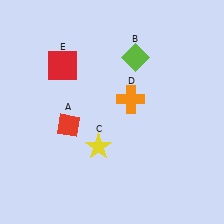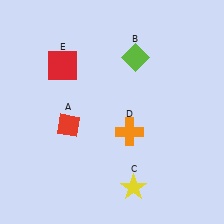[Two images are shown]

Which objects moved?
The objects that moved are: the yellow star (C), the orange cross (D).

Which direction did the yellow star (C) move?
The yellow star (C) moved down.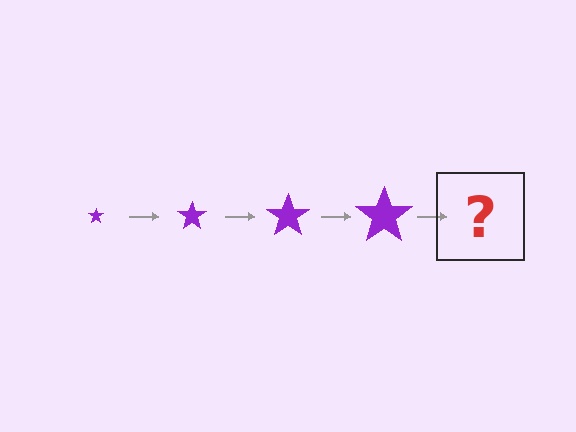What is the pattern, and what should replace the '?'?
The pattern is that the star gets progressively larger each step. The '?' should be a purple star, larger than the previous one.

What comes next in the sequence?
The next element should be a purple star, larger than the previous one.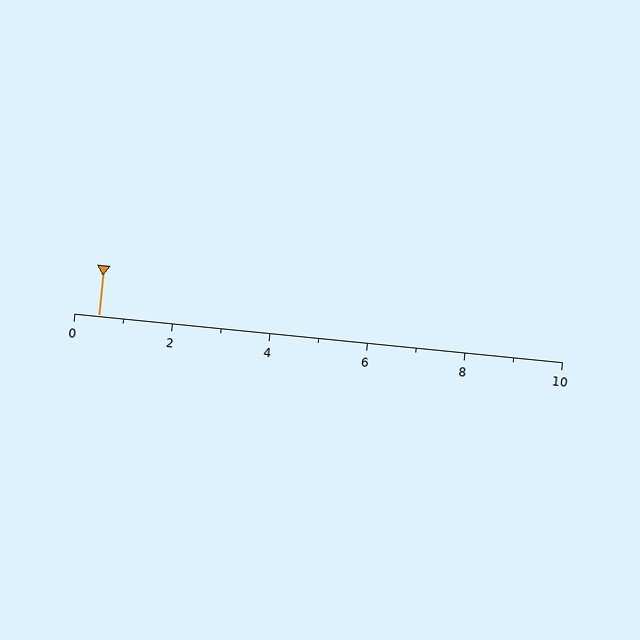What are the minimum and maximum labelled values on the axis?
The axis runs from 0 to 10.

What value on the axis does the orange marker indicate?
The marker indicates approximately 0.5.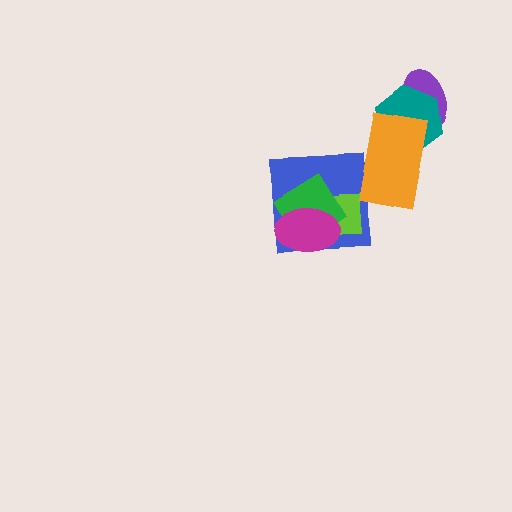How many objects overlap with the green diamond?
3 objects overlap with the green diamond.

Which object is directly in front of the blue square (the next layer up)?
The lime square is directly in front of the blue square.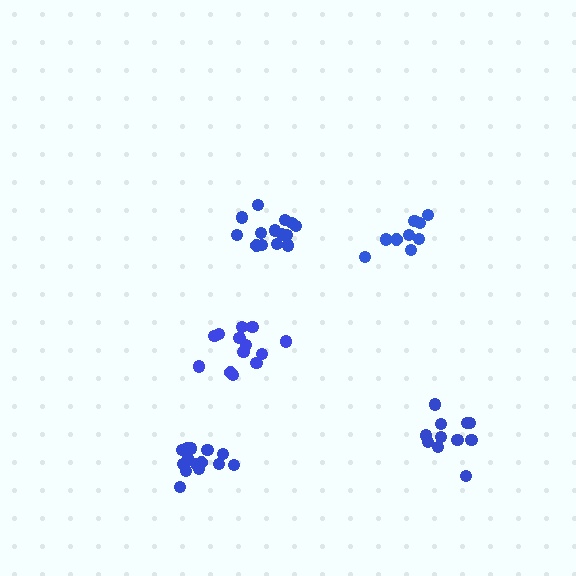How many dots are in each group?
Group 1: 11 dots, Group 2: 13 dots, Group 3: 9 dots, Group 4: 14 dots, Group 5: 14 dots (61 total).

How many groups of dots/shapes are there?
There are 5 groups.